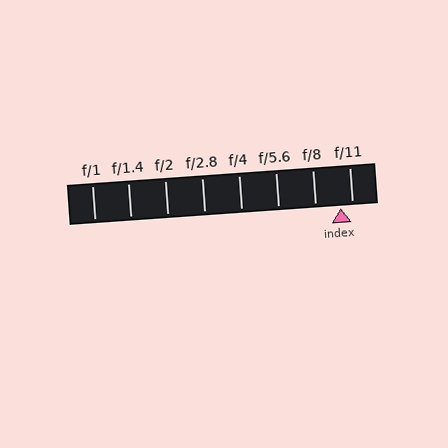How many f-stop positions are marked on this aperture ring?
There are 8 f-stop positions marked.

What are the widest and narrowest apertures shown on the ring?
The widest aperture shown is f/1 and the narrowest is f/11.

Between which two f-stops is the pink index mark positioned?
The index mark is between f/8 and f/11.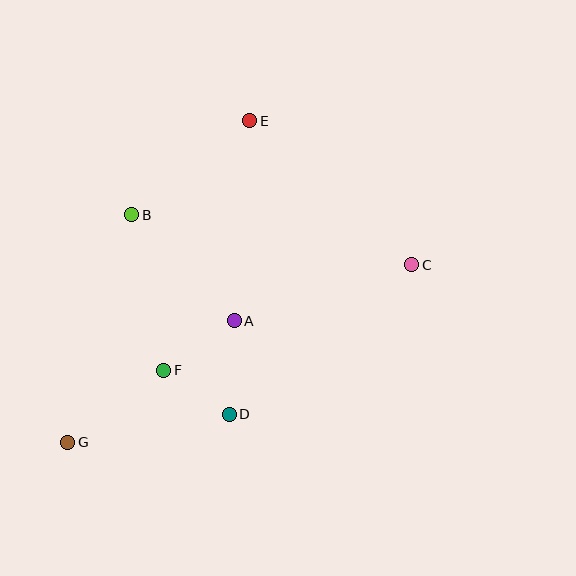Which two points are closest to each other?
Points D and F are closest to each other.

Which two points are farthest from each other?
Points C and G are farthest from each other.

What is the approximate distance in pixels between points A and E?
The distance between A and E is approximately 201 pixels.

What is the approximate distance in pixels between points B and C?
The distance between B and C is approximately 285 pixels.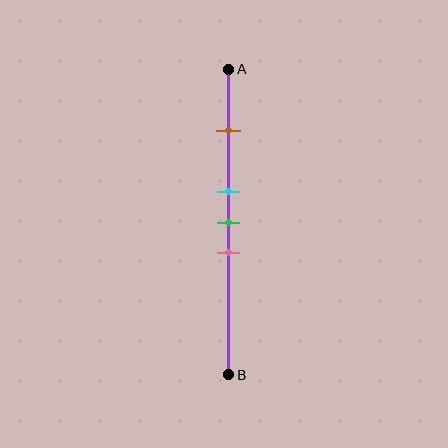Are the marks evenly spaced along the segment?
No, the marks are not evenly spaced.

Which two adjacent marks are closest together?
The cyan and green marks are the closest adjacent pair.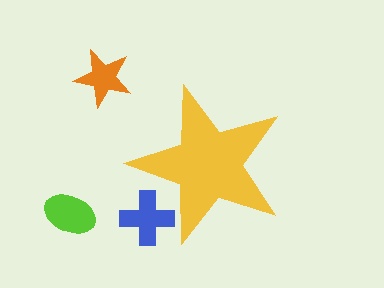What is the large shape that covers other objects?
A yellow star.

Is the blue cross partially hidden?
Yes, the blue cross is partially hidden behind the yellow star.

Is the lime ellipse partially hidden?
No, the lime ellipse is fully visible.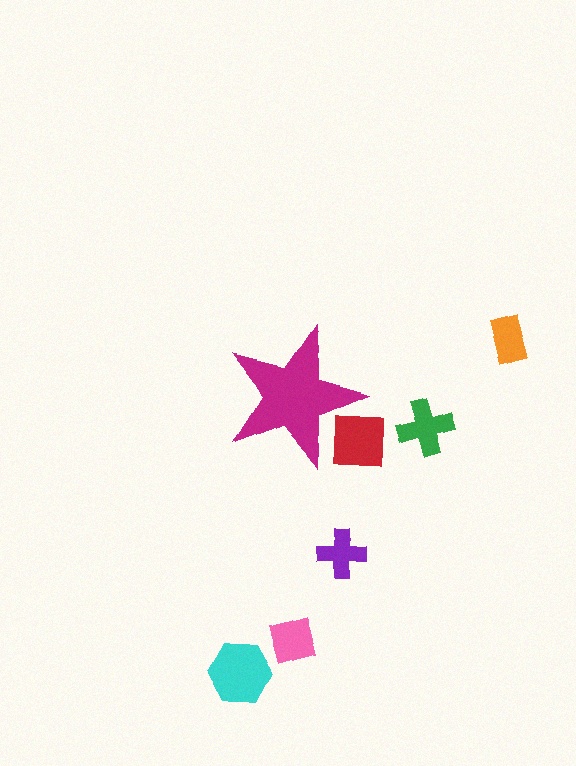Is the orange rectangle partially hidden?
No, the orange rectangle is fully visible.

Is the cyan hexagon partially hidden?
No, the cyan hexagon is fully visible.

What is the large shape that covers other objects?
A magenta star.